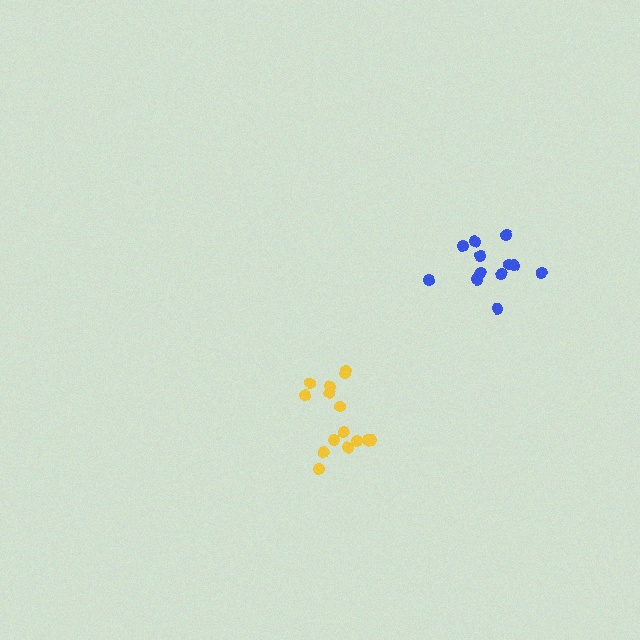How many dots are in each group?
Group 1: 15 dots, Group 2: 12 dots (27 total).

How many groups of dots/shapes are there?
There are 2 groups.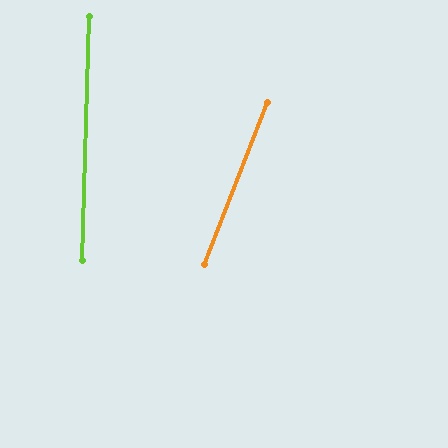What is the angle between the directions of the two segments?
Approximately 19 degrees.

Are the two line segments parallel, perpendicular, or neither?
Neither parallel nor perpendicular — they differ by about 19°.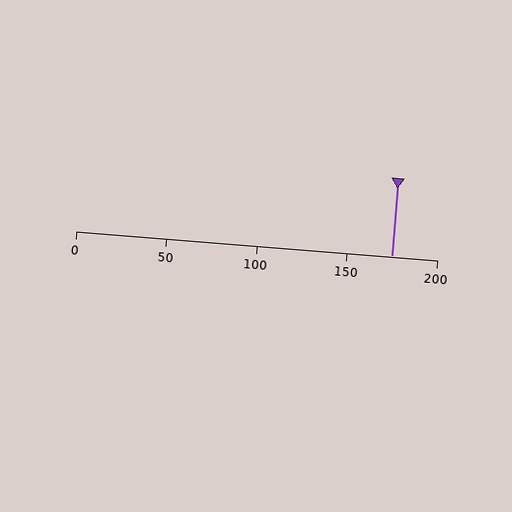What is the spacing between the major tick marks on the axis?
The major ticks are spaced 50 apart.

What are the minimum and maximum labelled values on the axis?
The axis runs from 0 to 200.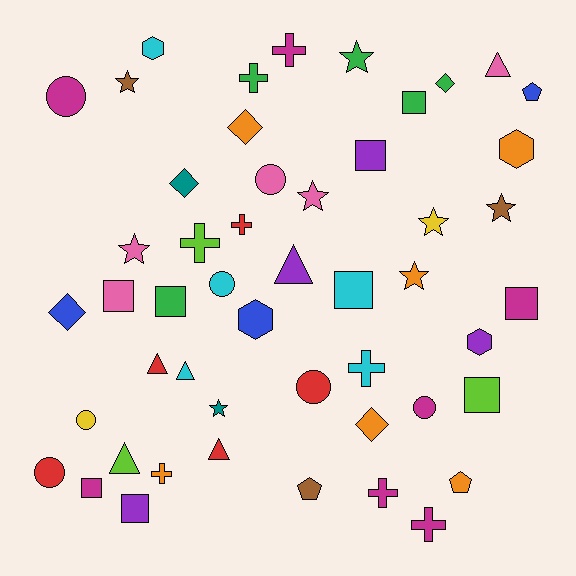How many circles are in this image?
There are 7 circles.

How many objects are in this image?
There are 50 objects.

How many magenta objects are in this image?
There are 7 magenta objects.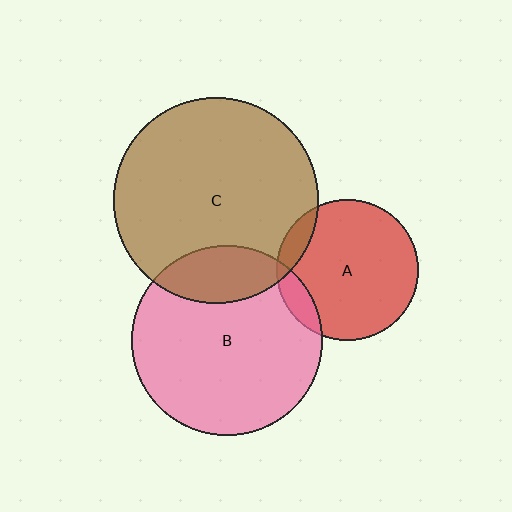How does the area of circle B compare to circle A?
Approximately 1.8 times.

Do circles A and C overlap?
Yes.